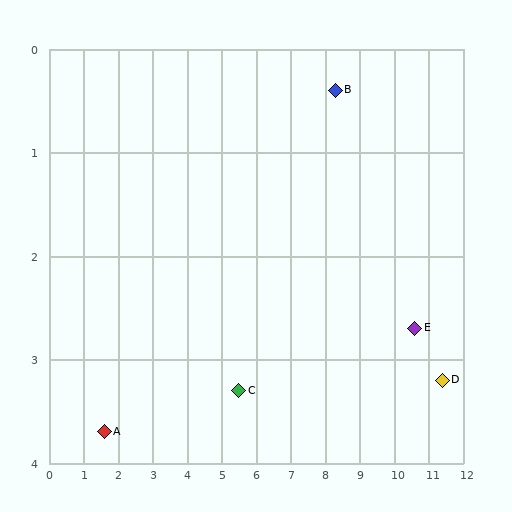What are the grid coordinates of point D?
Point D is at approximately (11.4, 3.2).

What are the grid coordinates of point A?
Point A is at approximately (1.6, 3.7).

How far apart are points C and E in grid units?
Points C and E are about 5.1 grid units apart.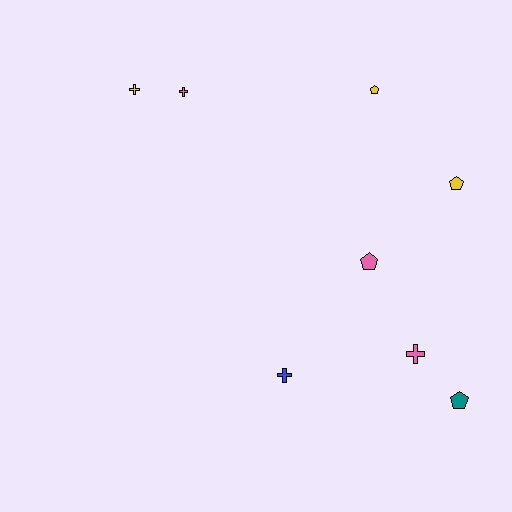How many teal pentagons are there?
There is 1 teal pentagon.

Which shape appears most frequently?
Cross, with 4 objects.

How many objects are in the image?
There are 8 objects.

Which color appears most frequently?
Yellow, with 3 objects.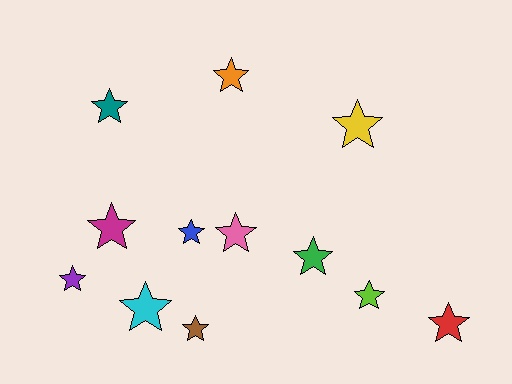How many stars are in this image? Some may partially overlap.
There are 12 stars.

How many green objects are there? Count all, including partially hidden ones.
There is 1 green object.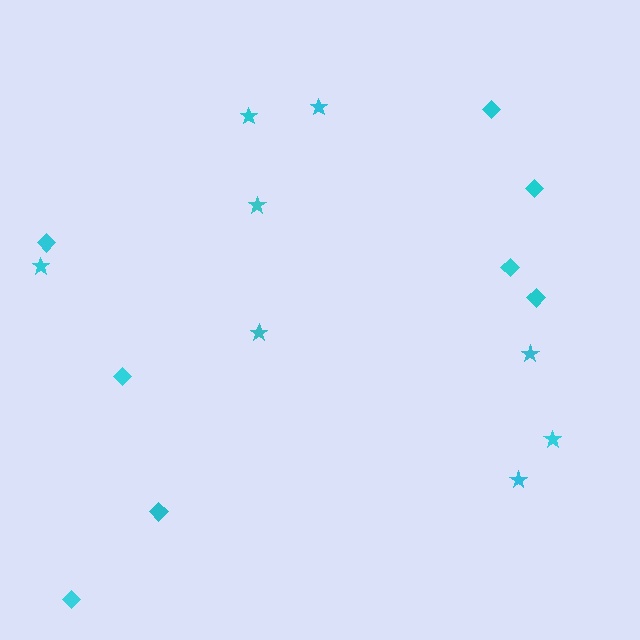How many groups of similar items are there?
There are 2 groups: one group of diamonds (8) and one group of stars (8).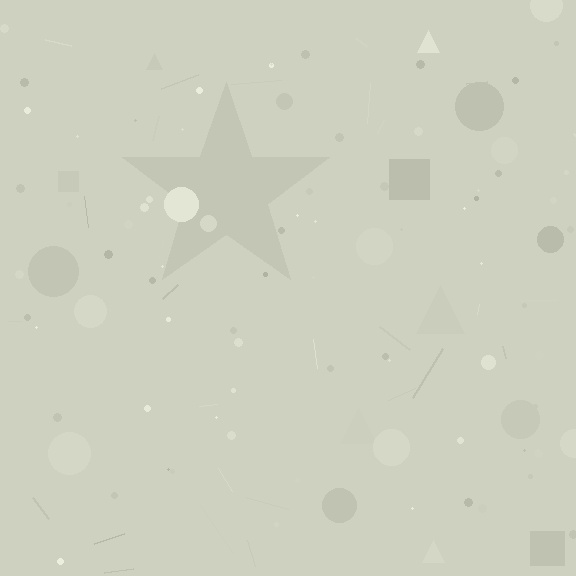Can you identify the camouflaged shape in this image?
The camouflaged shape is a star.